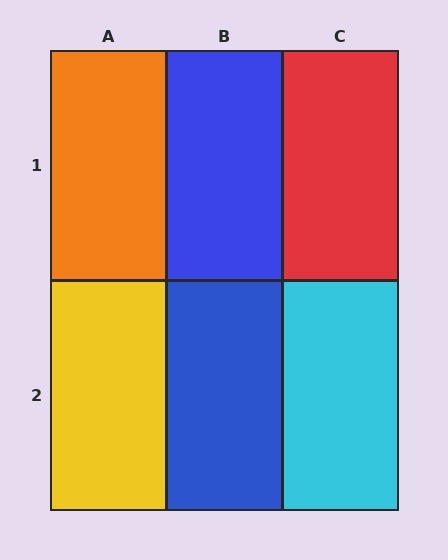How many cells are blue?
2 cells are blue.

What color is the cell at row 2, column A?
Yellow.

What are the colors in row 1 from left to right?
Orange, blue, red.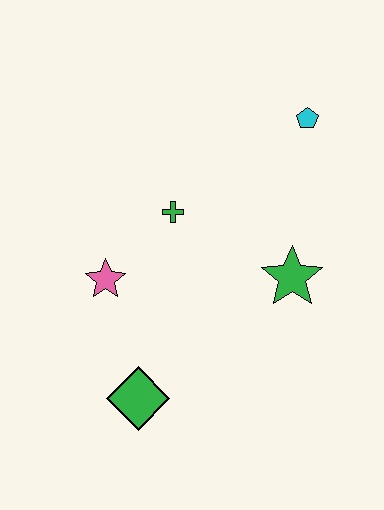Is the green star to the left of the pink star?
No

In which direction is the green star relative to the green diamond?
The green star is to the right of the green diamond.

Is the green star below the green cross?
Yes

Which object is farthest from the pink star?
The cyan pentagon is farthest from the pink star.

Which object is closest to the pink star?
The green cross is closest to the pink star.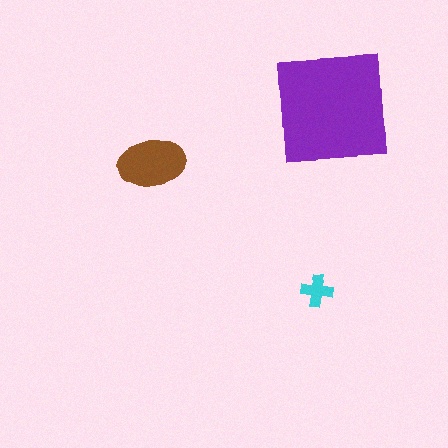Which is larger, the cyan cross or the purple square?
The purple square.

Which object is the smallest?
The cyan cross.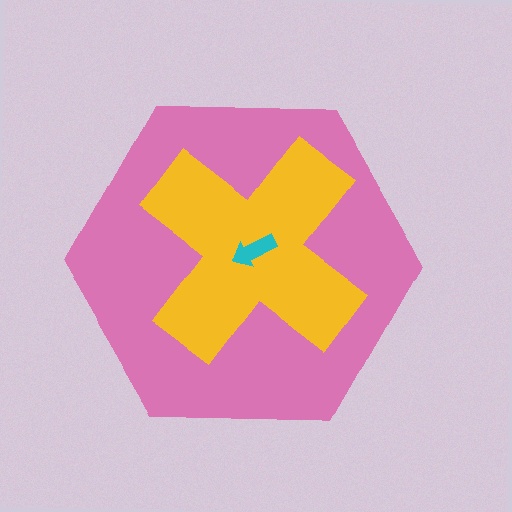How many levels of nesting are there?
3.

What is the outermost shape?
The pink hexagon.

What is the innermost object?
The cyan arrow.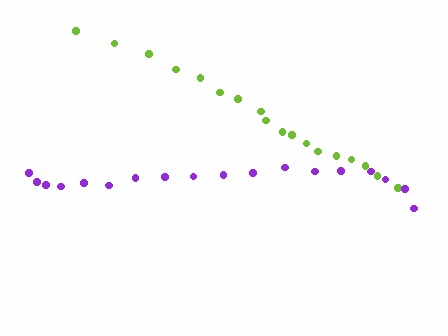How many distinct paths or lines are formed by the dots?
There are 2 distinct paths.